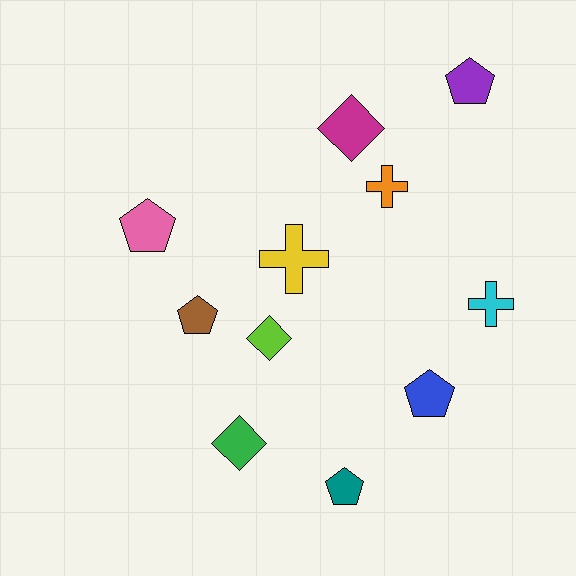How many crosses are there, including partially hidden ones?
There are 3 crosses.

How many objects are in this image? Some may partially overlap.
There are 11 objects.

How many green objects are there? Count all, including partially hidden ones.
There is 1 green object.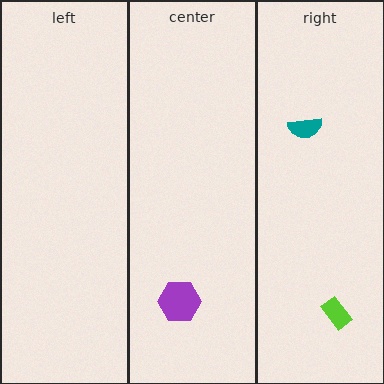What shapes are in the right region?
The lime rectangle, the teal semicircle.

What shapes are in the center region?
The purple hexagon.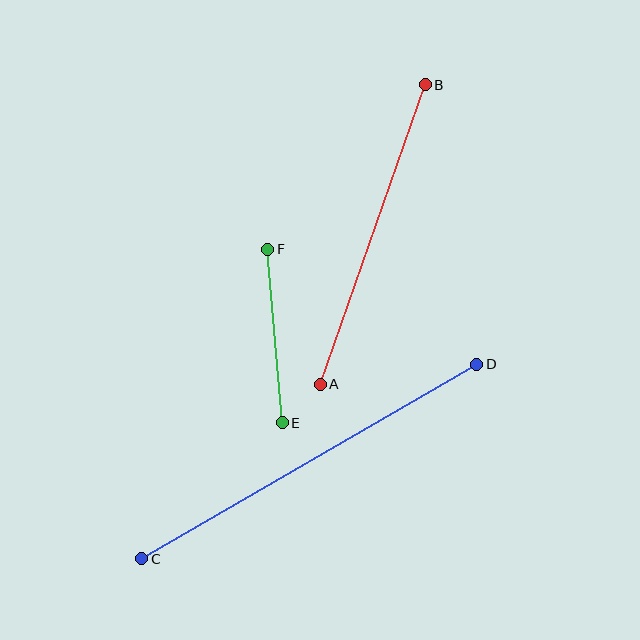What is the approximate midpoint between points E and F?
The midpoint is at approximately (275, 336) pixels.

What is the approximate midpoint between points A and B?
The midpoint is at approximately (373, 234) pixels.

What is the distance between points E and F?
The distance is approximately 174 pixels.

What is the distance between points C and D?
The distance is approximately 387 pixels.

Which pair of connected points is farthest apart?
Points C and D are farthest apart.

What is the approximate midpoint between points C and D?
The midpoint is at approximately (309, 462) pixels.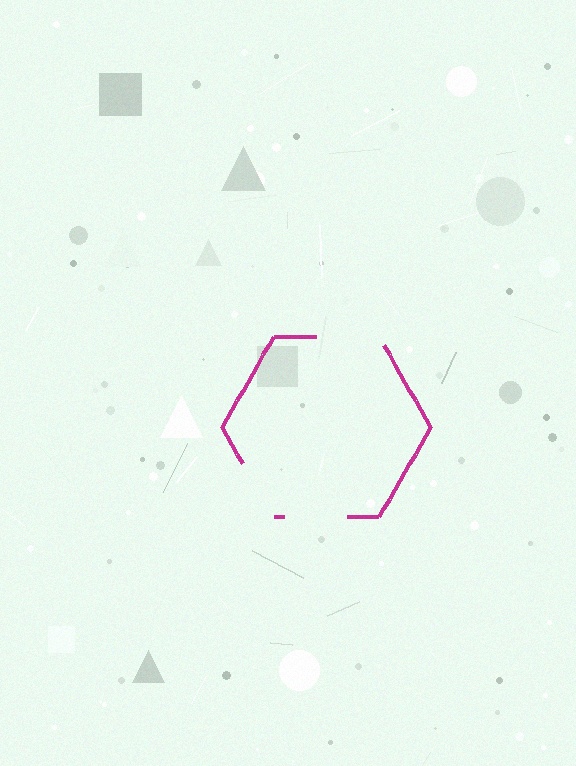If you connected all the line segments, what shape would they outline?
They would outline a hexagon.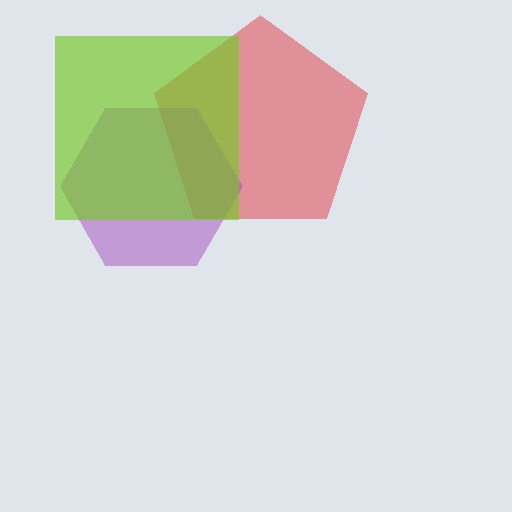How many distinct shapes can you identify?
There are 3 distinct shapes: a red pentagon, a purple hexagon, a lime square.